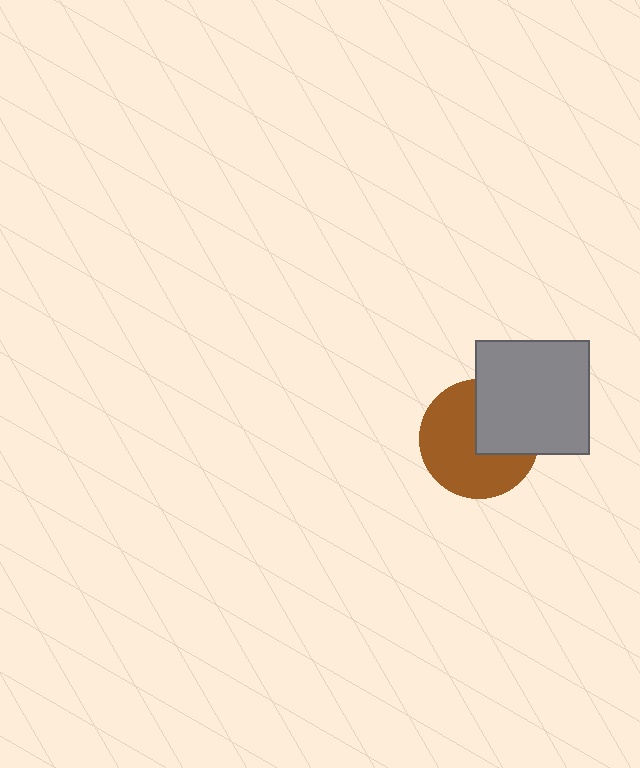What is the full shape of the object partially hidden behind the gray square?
The partially hidden object is a brown circle.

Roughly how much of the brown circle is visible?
About half of it is visible (roughly 64%).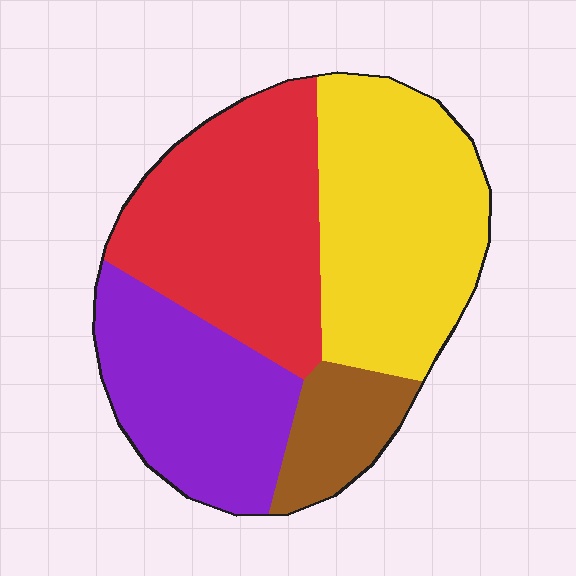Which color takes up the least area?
Brown, at roughly 10%.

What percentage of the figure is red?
Red covers 32% of the figure.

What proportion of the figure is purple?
Purple covers roughly 25% of the figure.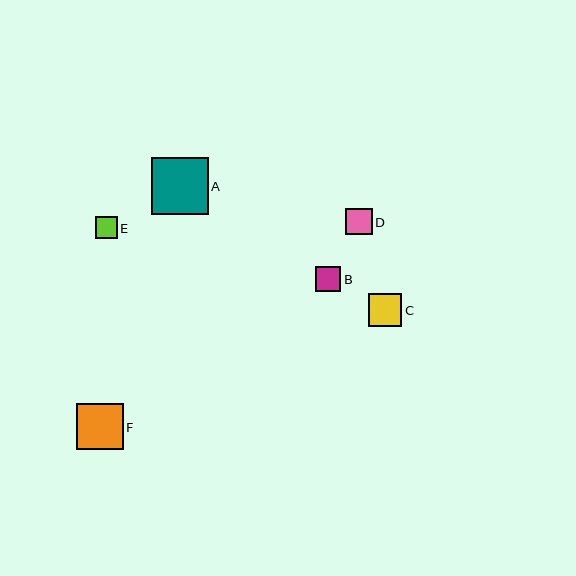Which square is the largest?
Square A is the largest with a size of approximately 57 pixels.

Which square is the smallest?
Square E is the smallest with a size of approximately 22 pixels.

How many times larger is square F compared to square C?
Square F is approximately 1.4 times the size of square C.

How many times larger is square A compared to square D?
Square A is approximately 2.1 times the size of square D.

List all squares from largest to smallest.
From largest to smallest: A, F, C, D, B, E.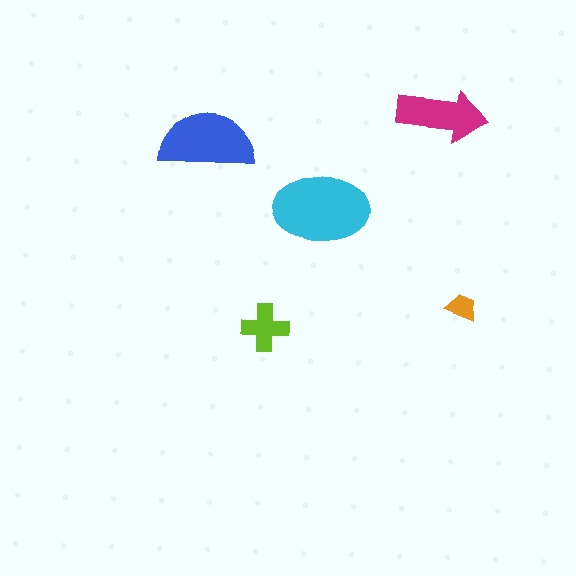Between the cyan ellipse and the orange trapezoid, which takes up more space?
The cyan ellipse.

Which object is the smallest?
The orange trapezoid.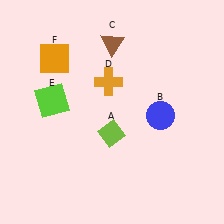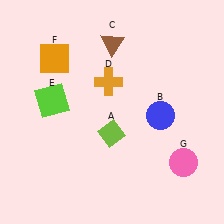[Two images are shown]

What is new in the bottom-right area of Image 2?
A pink circle (G) was added in the bottom-right area of Image 2.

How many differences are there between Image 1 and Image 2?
There is 1 difference between the two images.